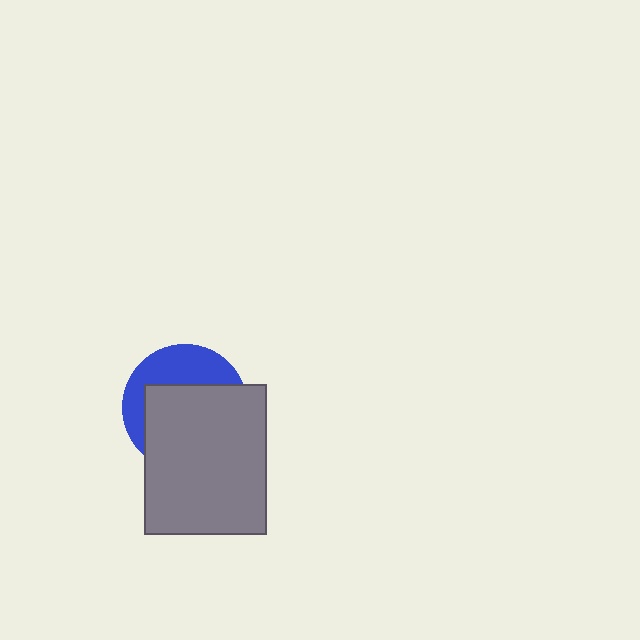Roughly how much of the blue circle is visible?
A small part of it is visible (roughly 36%).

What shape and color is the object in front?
The object in front is a gray rectangle.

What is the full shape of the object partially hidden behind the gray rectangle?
The partially hidden object is a blue circle.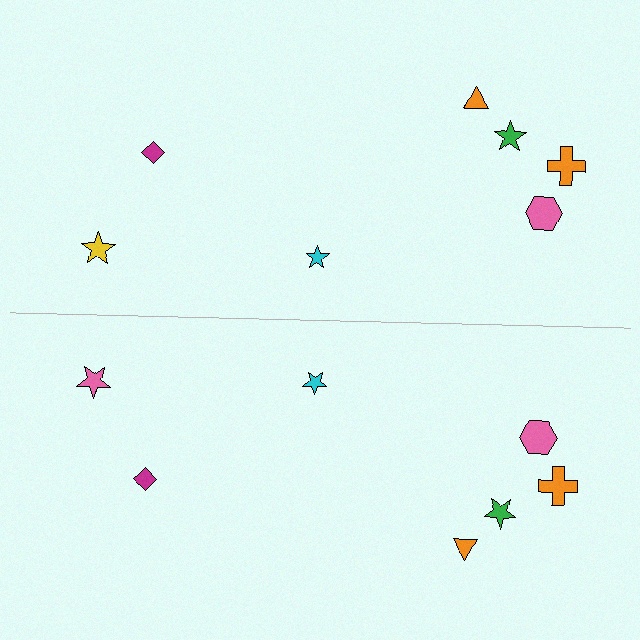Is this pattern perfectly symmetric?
No, the pattern is not perfectly symmetric. The pink star on the bottom side breaks the symmetry — its mirror counterpart is yellow.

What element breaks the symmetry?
The pink star on the bottom side breaks the symmetry — its mirror counterpart is yellow.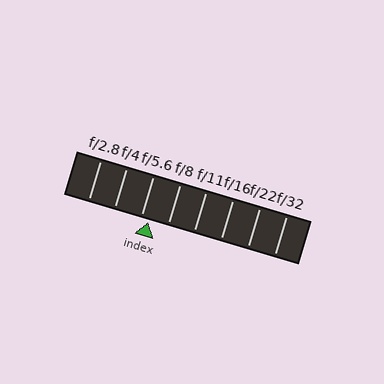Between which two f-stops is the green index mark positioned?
The index mark is between f/5.6 and f/8.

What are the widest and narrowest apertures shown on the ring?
The widest aperture shown is f/2.8 and the narrowest is f/32.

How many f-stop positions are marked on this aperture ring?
There are 8 f-stop positions marked.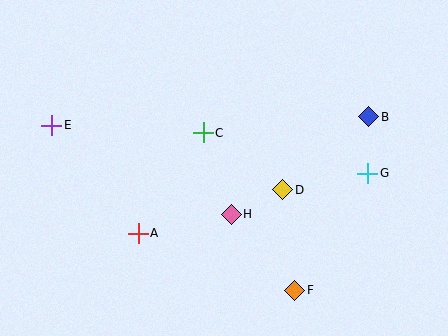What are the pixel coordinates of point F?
Point F is at (295, 290).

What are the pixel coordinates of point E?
Point E is at (52, 125).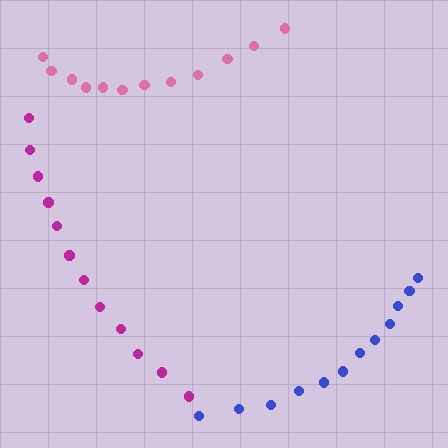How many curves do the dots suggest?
There are 3 distinct paths.